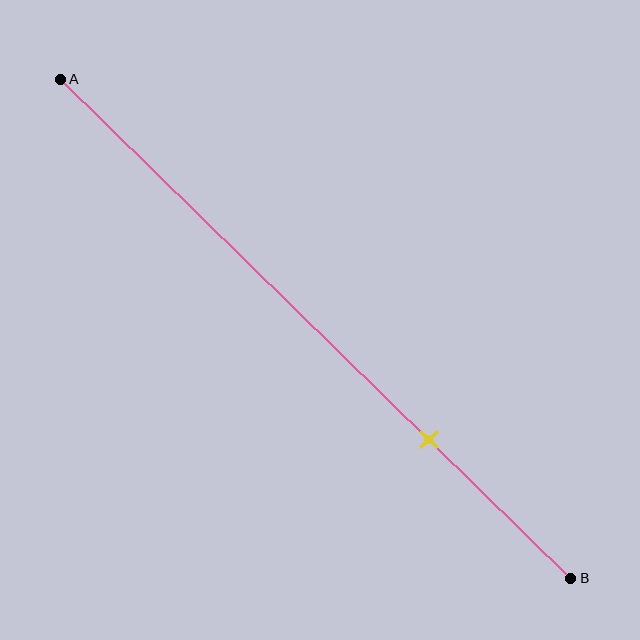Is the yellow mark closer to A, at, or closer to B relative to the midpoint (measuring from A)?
The yellow mark is closer to point B than the midpoint of segment AB.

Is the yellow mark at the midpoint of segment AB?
No, the mark is at about 70% from A, not at the 50% midpoint.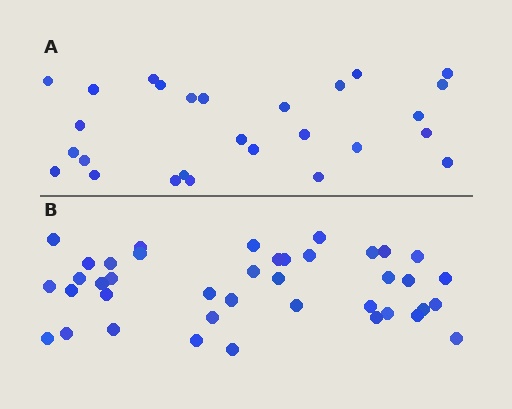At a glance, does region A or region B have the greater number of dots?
Region B (the bottom region) has more dots.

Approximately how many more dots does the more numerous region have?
Region B has approximately 15 more dots than region A.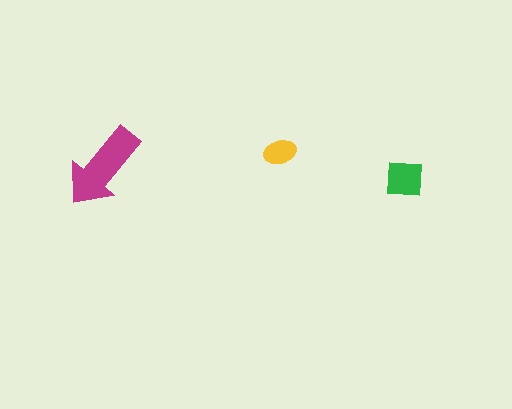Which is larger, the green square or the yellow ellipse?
The green square.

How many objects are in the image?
There are 3 objects in the image.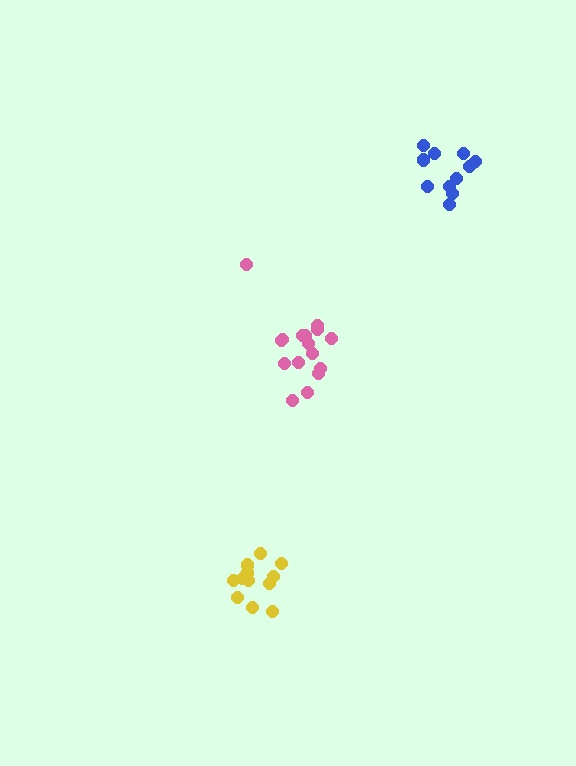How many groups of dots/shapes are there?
There are 3 groups.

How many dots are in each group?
Group 1: 11 dots, Group 2: 12 dots, Group 3: 16 dots (39 total).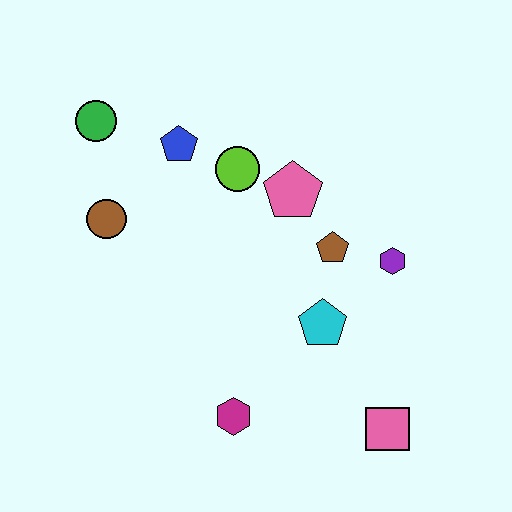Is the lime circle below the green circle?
Yes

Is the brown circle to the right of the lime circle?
No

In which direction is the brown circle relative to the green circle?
The brown circle is below the green circle.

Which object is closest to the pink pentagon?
The lime circle is closest to the pink pentagon.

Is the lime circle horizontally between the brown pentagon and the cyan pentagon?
No